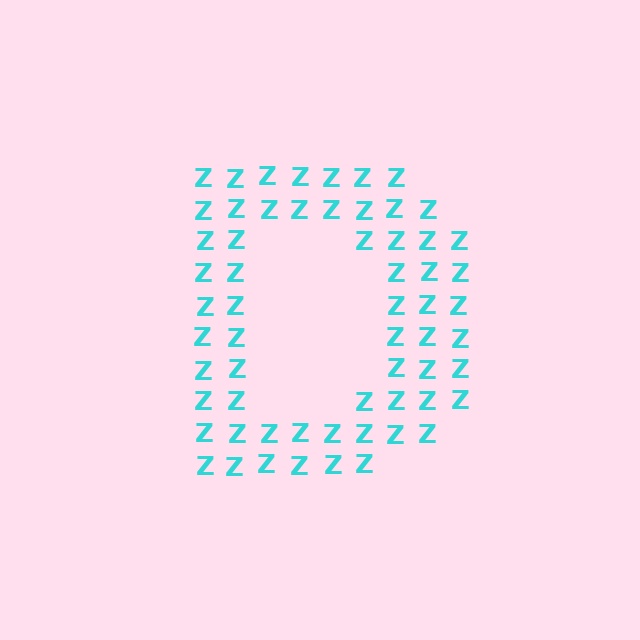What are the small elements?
The small elements are letter Z's.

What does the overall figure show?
The overall figure shows the letter D.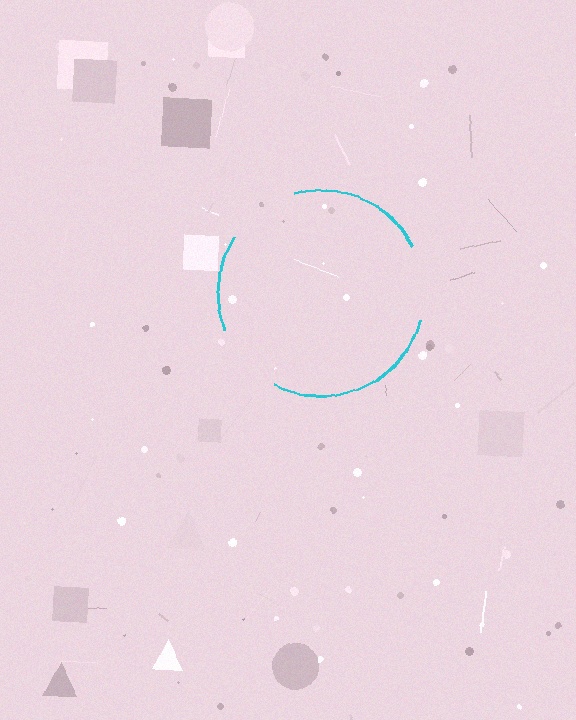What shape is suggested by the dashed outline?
The dashed outline suggests a circle.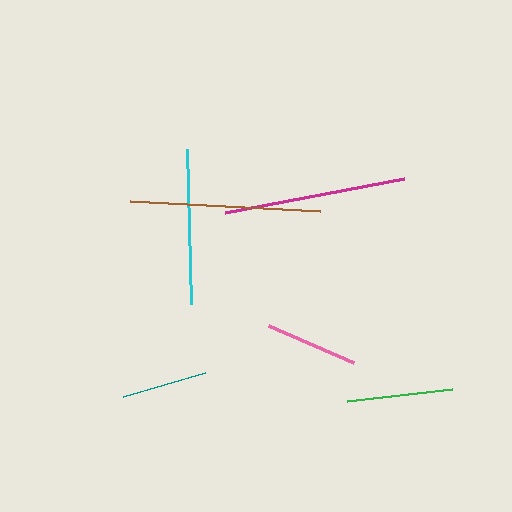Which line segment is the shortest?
The teal line is the shortest at approximately 86 pixels.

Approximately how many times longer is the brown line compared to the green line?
The brown line is approximately 1.8 times the length of the green line.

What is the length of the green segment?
The green segment is approximately 106 pixels long.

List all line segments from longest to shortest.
From longest to shortest: brown, magenta, cyan, green, pink, teal.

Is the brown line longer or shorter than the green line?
The brown line is longer than the green line.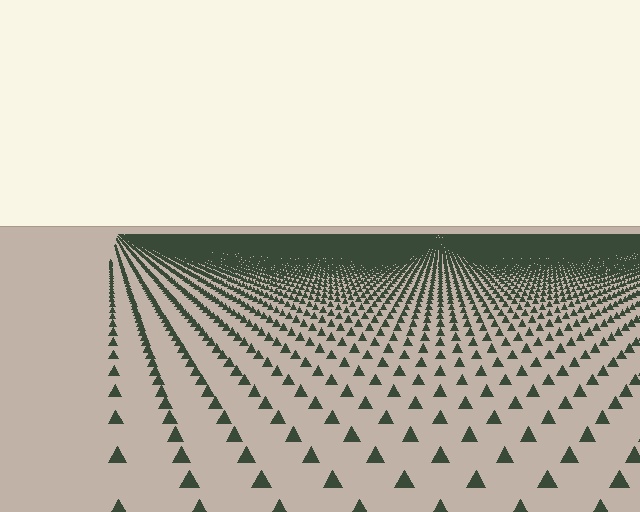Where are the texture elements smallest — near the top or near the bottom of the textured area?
Near the top.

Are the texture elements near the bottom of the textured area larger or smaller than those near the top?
Larger. Near the bottom, elements are closer to the viewer and appear at a bigger on-screen size.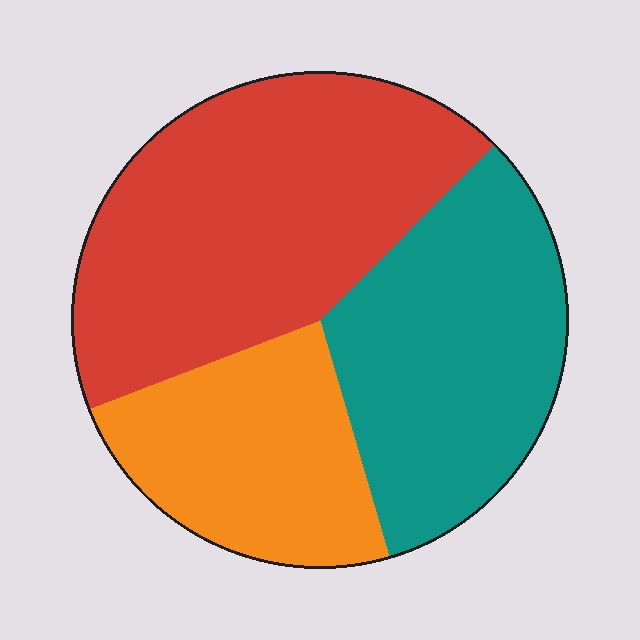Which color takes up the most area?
Red, at roughly 45%.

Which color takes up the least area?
Orange, at roughly 25%.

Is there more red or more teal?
Red.